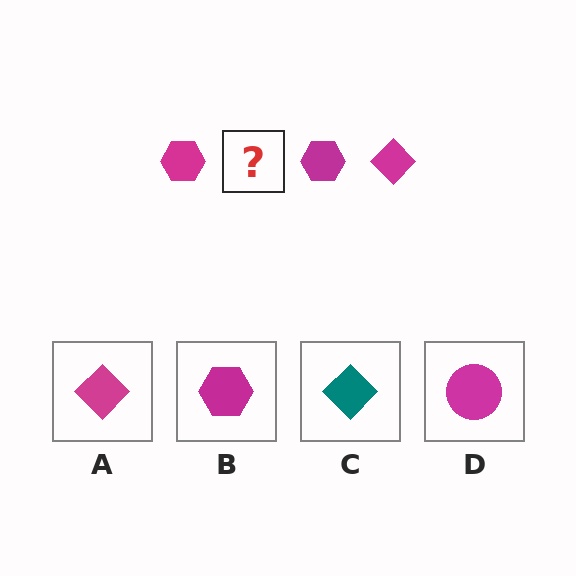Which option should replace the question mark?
Option A.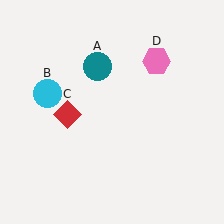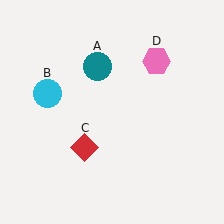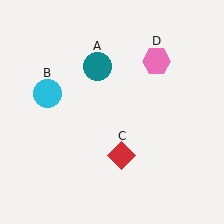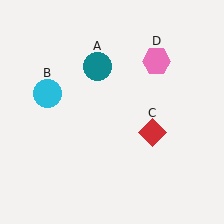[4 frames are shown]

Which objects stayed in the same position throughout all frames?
Teal circle (object A) and cyan circle (object B) and pink hexagon (object D) remained stationary.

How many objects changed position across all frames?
1 object changed position: red diamond (object C).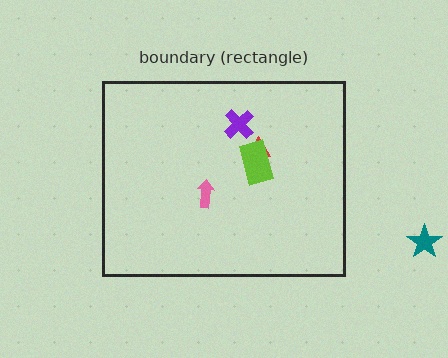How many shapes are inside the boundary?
4 inside, 1 outside.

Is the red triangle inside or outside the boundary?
Inside.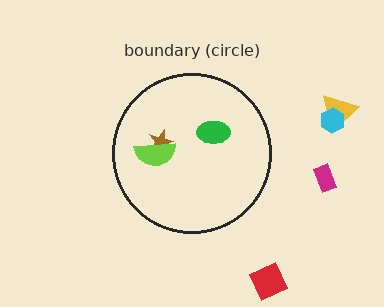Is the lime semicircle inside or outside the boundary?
Inside.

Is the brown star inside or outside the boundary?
Inside.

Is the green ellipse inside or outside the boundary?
Inside.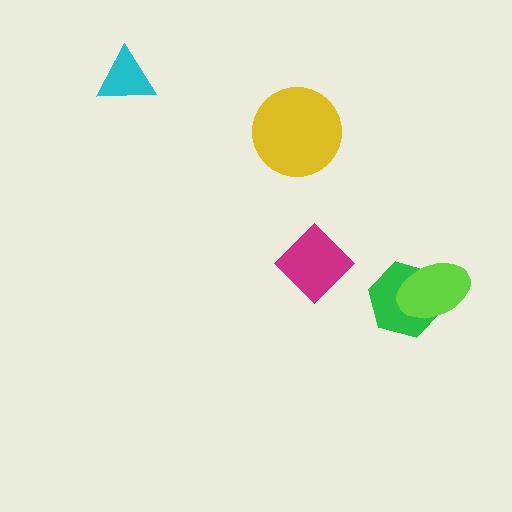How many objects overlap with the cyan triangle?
0 objects overlap with the cyan triangle.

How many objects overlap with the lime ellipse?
1 object overlaps with the lime ellipse.